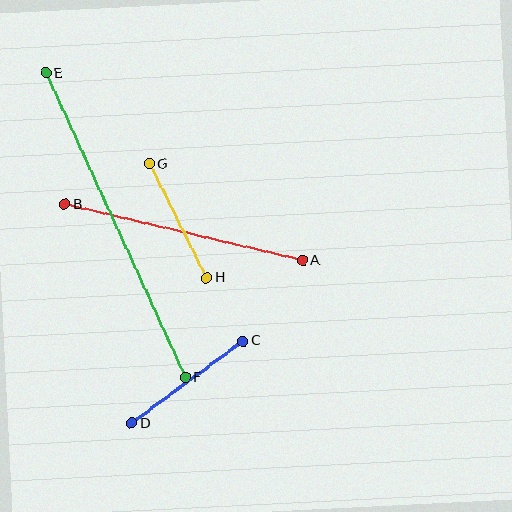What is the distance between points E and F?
The distance is approximately 334 pixels.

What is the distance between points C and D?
The distance is approximately 138 pixels.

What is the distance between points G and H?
The distance is approximately 127 pixels.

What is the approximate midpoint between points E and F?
The midpoint is at approximately (116, 225) pixels.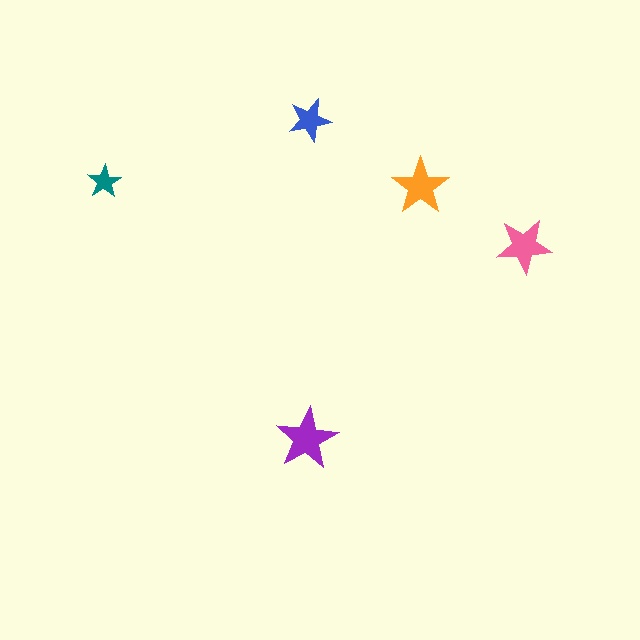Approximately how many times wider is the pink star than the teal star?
About 1.5 times wider.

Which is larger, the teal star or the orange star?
The orange one.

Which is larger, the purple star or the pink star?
The purple one.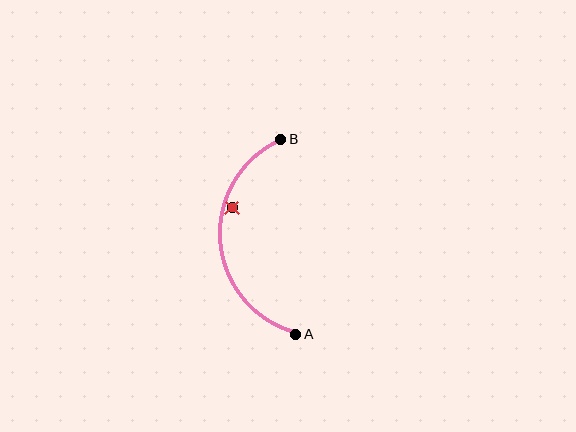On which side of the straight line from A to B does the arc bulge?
The arc bulges to the left of the straight line connecting A and B.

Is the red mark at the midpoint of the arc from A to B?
No — the red mark does not lie on the arc at all. It sits slightly inside the curve.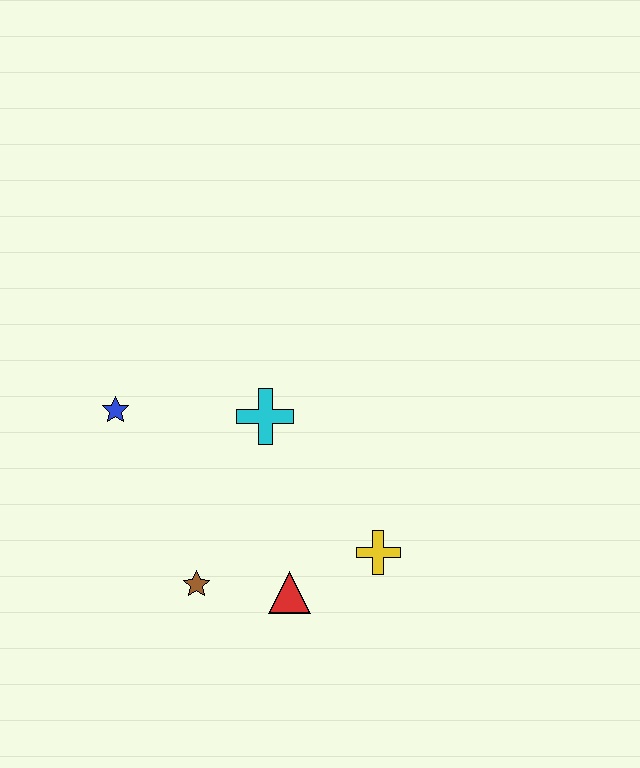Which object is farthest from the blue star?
The yellow cross is farthest from the blue star.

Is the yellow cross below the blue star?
Yes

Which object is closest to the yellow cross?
The red triangle is closest to the yellow cross.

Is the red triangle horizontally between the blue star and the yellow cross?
Yes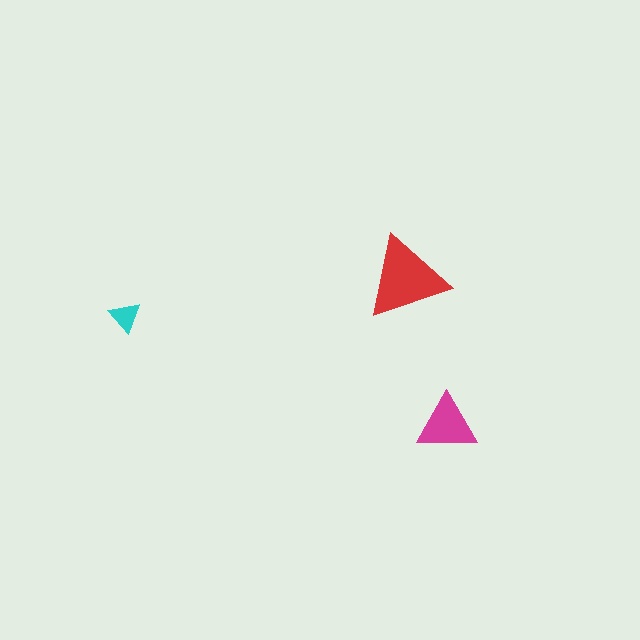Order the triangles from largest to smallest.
the red one, the magenta one, the cyan one.